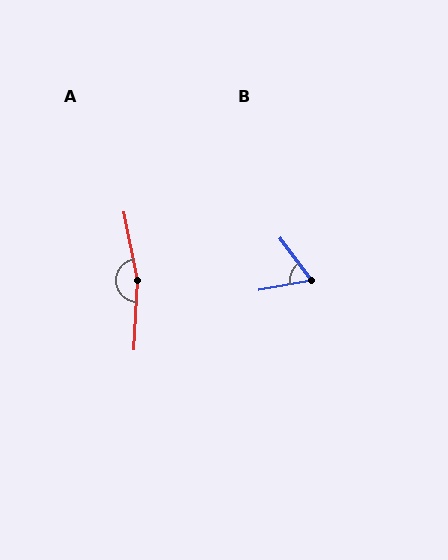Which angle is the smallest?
B, at approximately 64 degrees.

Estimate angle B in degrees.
Approximately 64 degrees.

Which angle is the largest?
A, at approximately 166 degrees.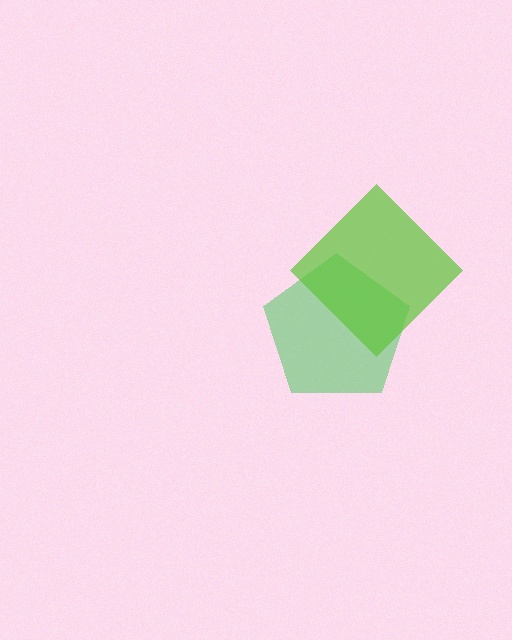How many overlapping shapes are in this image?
There are 2 overlapping shapes in the image.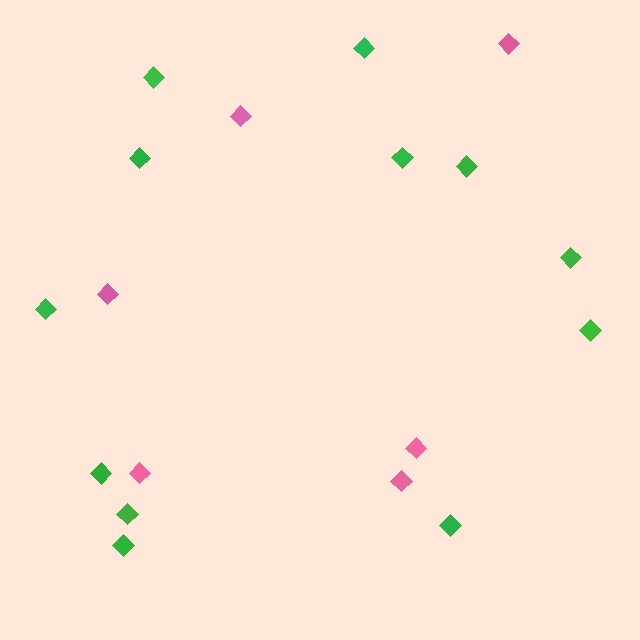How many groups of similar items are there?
There are 2 groups: one group of green diamonds (12) and one group of pink diamonds (6).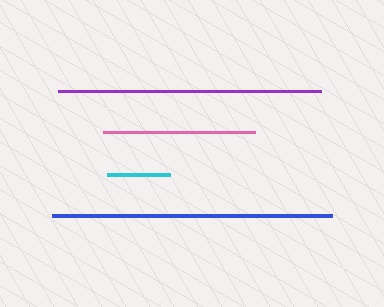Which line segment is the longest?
The blue line is the longest at approximately 280 pixels.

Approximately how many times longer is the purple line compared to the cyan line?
The purple line is approximately 4.1 times the length of the cyan line.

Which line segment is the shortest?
The cyan line is the shortest at approximately 64 pixels.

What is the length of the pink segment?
The pink segment is approximately 152 pixels long.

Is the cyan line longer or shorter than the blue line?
The blue line is longer than the cyan line.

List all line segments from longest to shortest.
From longest to shortest: blue, purple, pink, cyan.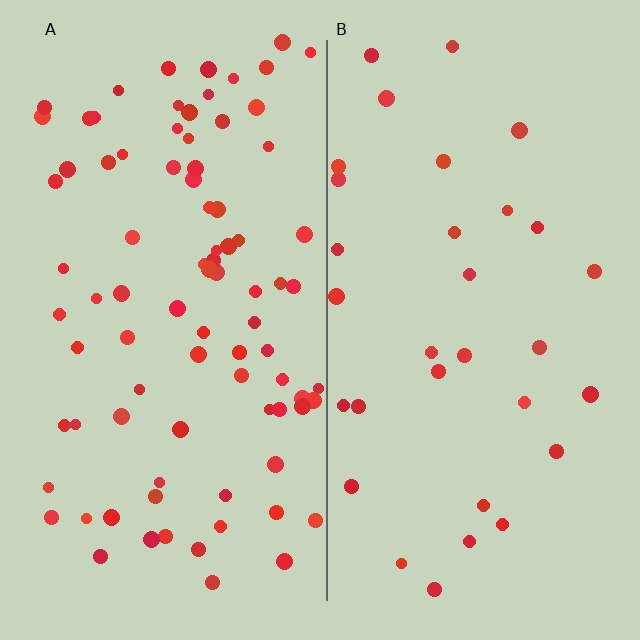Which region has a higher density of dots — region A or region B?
A (the left).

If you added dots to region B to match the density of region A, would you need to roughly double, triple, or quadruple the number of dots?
Approximately triple.